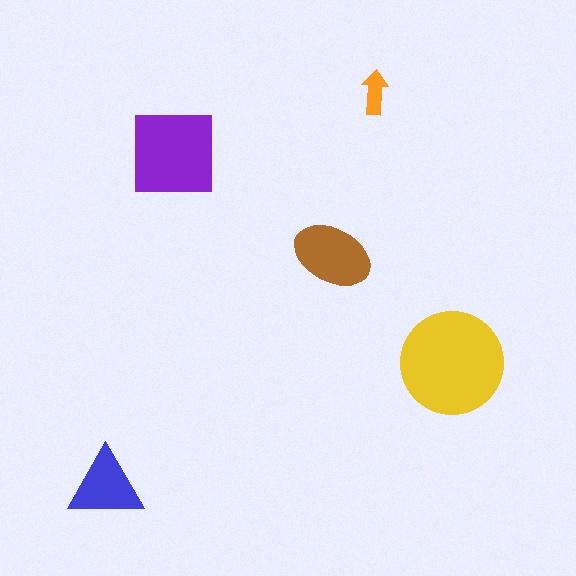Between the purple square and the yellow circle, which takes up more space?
The yellow circle.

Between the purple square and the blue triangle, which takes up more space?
The purple square.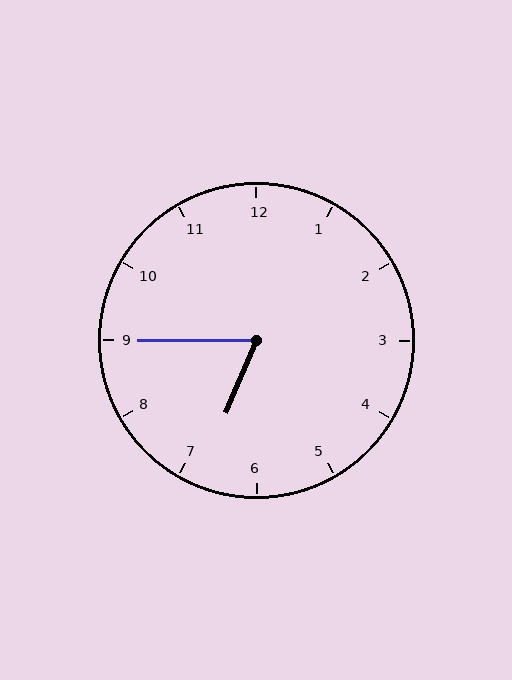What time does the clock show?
6:45.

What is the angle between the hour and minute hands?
Approximately 68 degrees.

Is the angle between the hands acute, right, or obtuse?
It is acute.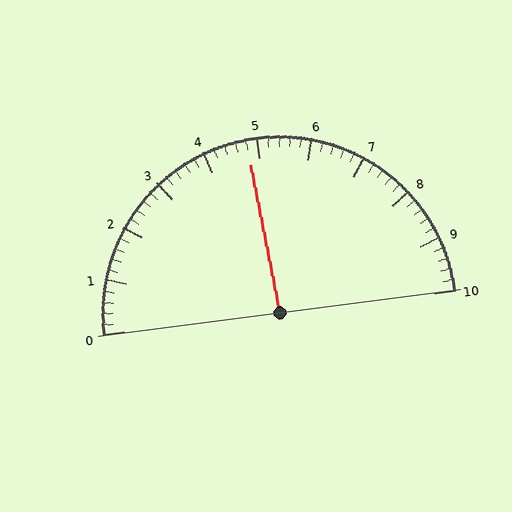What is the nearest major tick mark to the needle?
The nearest major tick mark is 5.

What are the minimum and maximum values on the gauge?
The gauge ranges from 0 to 10.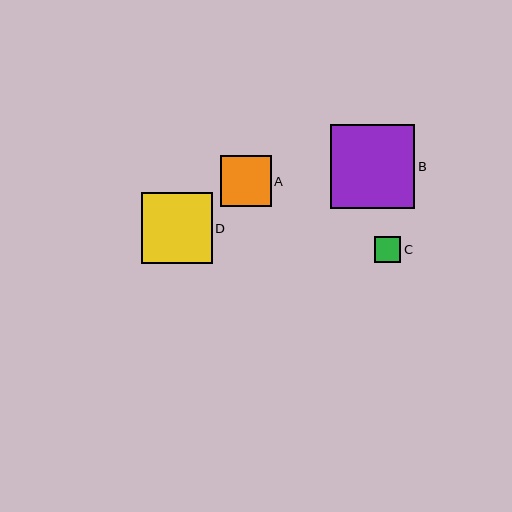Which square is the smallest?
Square C is the smallest with a size of approximately 27 pixels.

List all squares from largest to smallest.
From largest to smallest: B, D, A, C.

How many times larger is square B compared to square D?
Square B is approximately 1.2 times the size of square D.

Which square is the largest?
Square B is the largest with a size of approximately 84 pixels.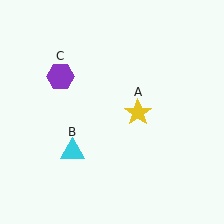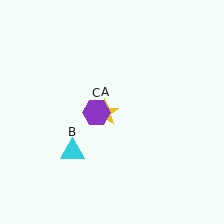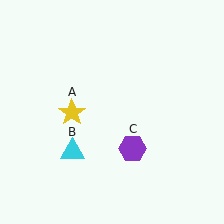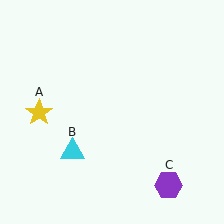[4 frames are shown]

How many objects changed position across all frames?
2 objects changed position: yellow star (object A), purple hexagon (object C).